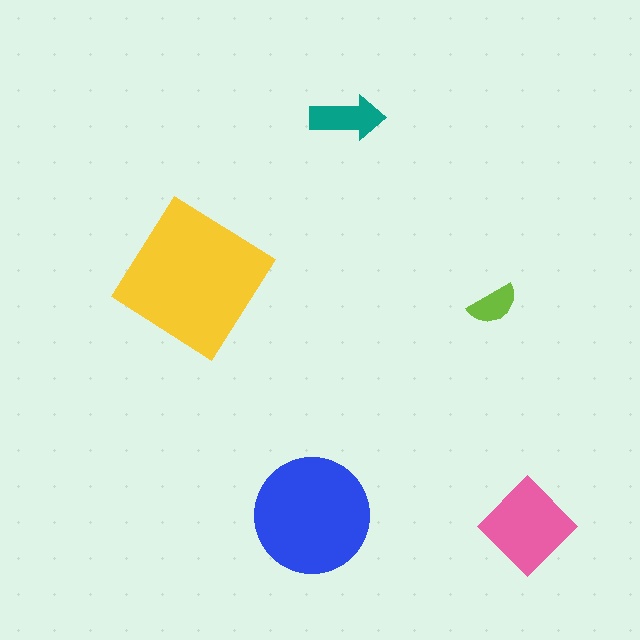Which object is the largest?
The yellow diamond.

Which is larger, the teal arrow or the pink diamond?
The pink diamond.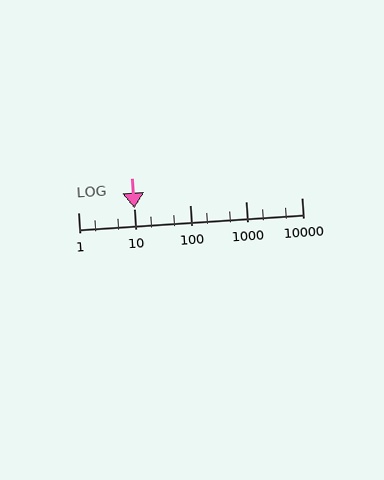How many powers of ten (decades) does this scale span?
The scale spans 4 decades, from 1 to 10000.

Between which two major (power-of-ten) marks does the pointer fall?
The pointer is between 10 and 100.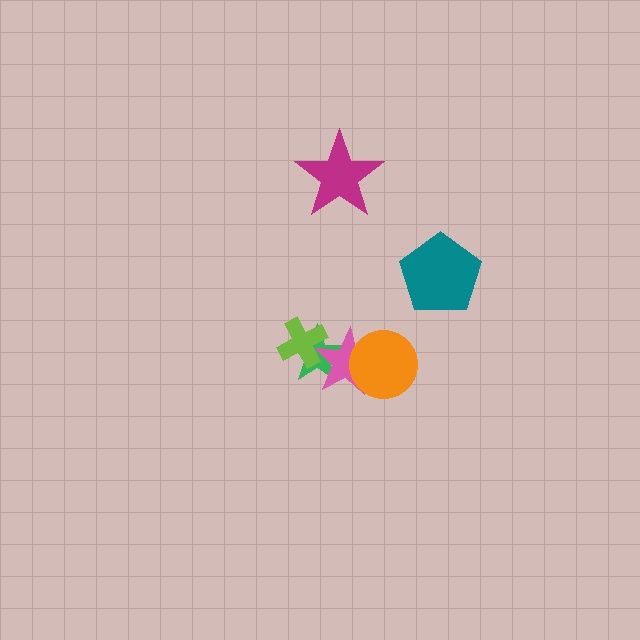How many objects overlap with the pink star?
3 objects overlap with the pink star.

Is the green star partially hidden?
Yes, it is partially covered by another shape.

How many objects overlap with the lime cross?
2 objects overlap with the lime cross.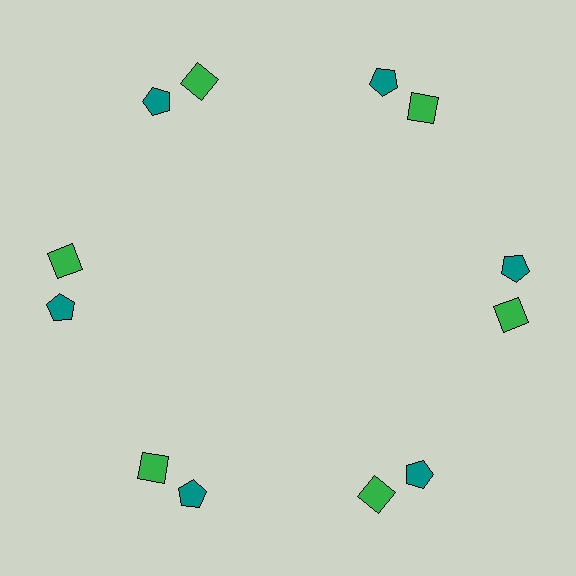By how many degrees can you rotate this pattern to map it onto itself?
The pattern maps onto itself every 60 degrees of rotation.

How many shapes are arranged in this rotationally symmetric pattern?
There are 12 shapes, arranged in 6 groups of 2.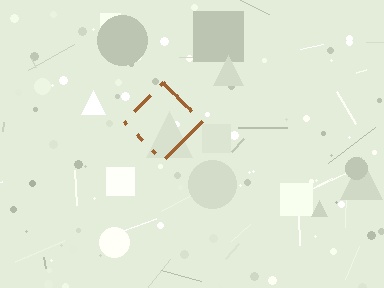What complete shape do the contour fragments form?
The contour fragments form a diamond.